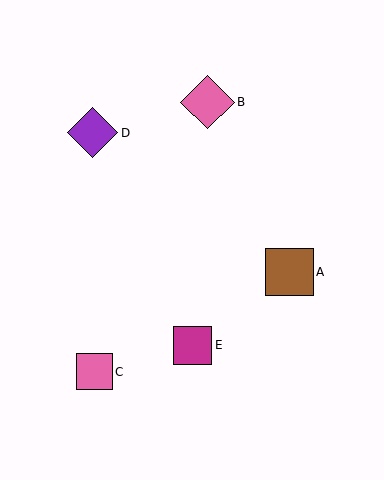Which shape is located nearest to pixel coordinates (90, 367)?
The pink square (labeled C) at (94, 372) is nearest to that location.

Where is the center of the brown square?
The center of the brown square is at (289, 272).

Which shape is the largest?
The pink diamond (labeled B) is the largest.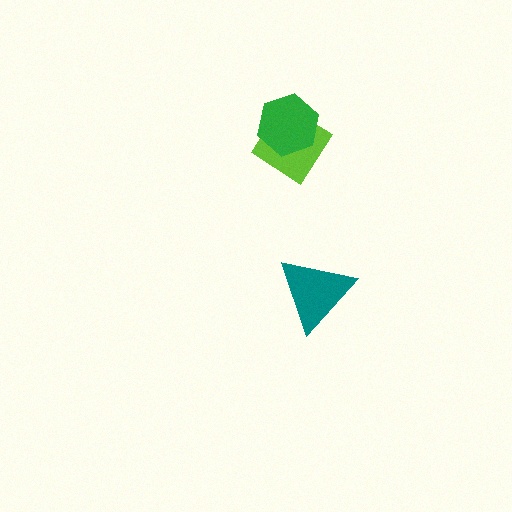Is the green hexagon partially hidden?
No, no other shape covers it.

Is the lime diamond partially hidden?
Yes, it is partially covered by another shape.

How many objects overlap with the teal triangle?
0 objects overlap with the teal triangle.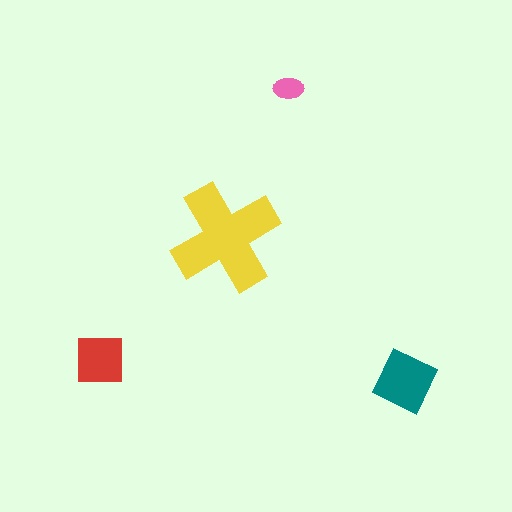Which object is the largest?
The yellow cross.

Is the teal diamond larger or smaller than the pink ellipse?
Larger.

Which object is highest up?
The pink ellipse is topmost.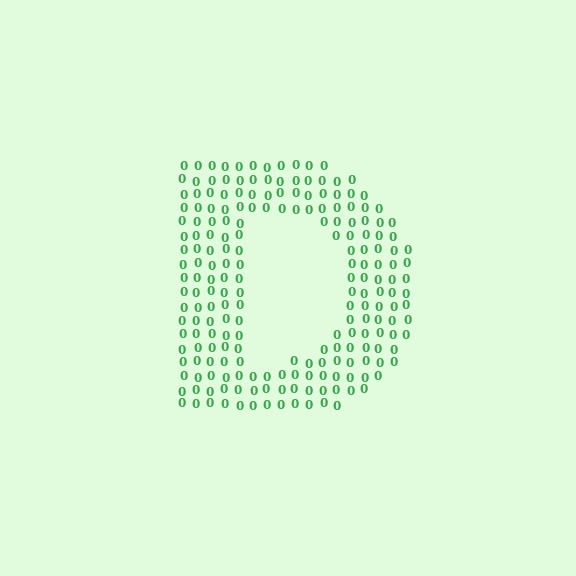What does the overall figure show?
The overall figure shows the letter D.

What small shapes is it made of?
It is made of small digit 0's.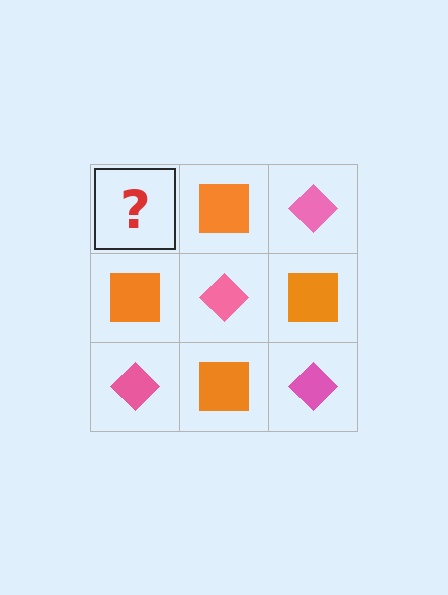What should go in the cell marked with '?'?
The missing cell should contain a pink diamond.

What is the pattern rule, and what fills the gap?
The rule is that it alternates pink diamond and orange square in a checkerboard pattern. The gap should be filled with a pink diamond.